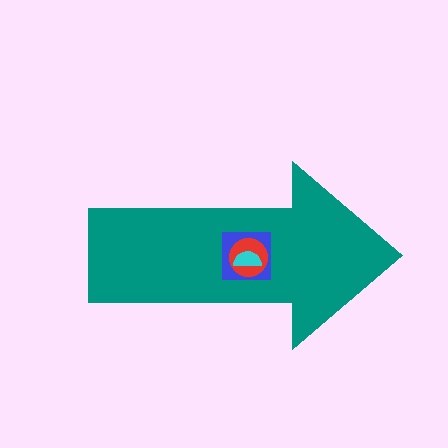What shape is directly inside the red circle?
The cyan semicircle.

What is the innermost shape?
The cyan semicircle.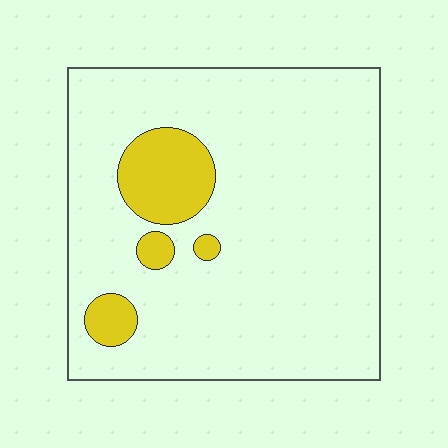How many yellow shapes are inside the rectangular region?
4.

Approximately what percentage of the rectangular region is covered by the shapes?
Approximately 10%.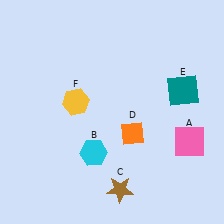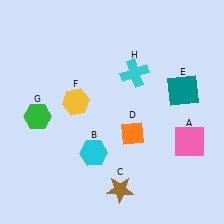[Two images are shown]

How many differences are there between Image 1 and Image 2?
There are 2 differences between the two images.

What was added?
A green hexagon (G), a cyan cross (H) were added in Image 2.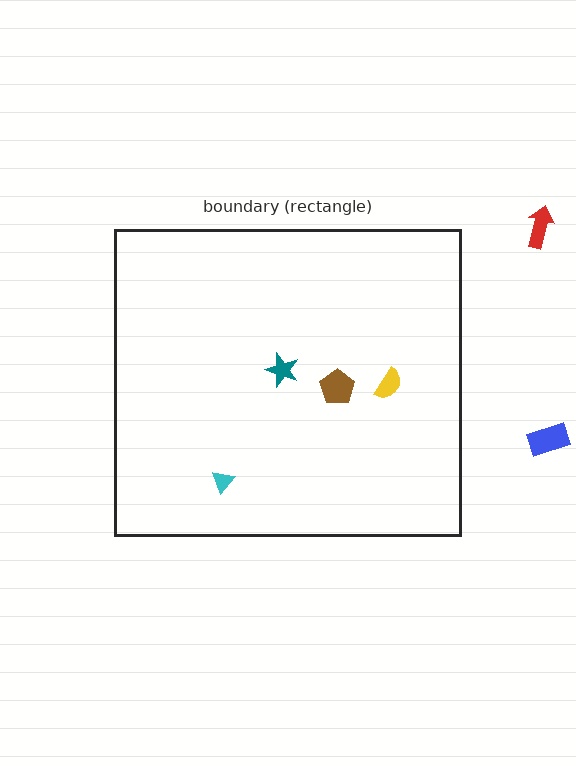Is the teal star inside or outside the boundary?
Inside.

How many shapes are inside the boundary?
4 inside, 2 outside.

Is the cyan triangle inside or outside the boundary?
Inside.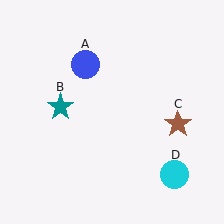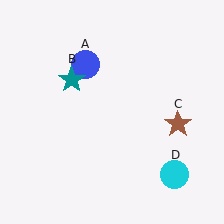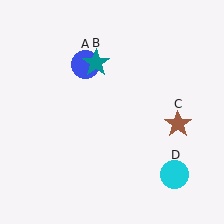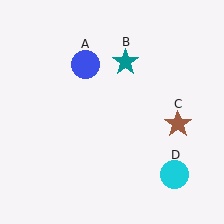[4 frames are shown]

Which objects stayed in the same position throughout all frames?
Blue circle (object A) and brown star (object C) and cyan circle (object D) remained stationary.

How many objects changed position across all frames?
1 object changed position: teal star (object B).